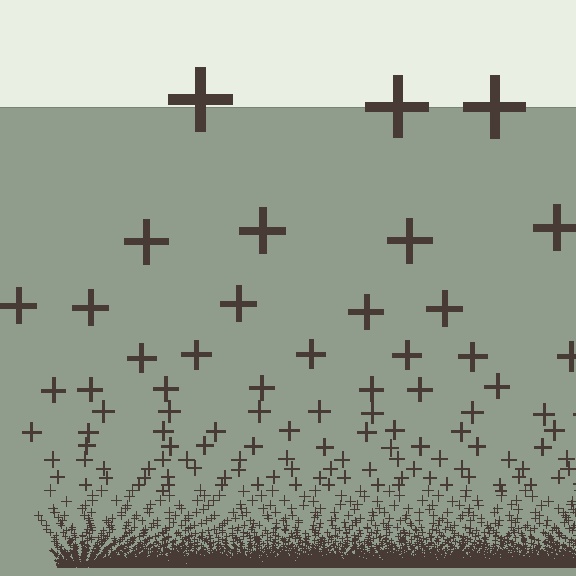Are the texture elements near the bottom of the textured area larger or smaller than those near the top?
Smaller. The gradient is inverted — elements near the bottom are smaller and denser.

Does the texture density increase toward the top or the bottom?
Density increases toward the bottom.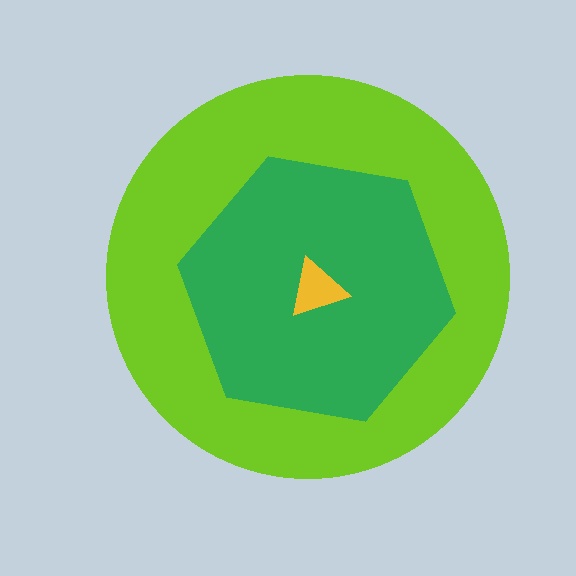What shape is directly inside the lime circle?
The green hexagon.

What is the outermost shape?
The lime circle.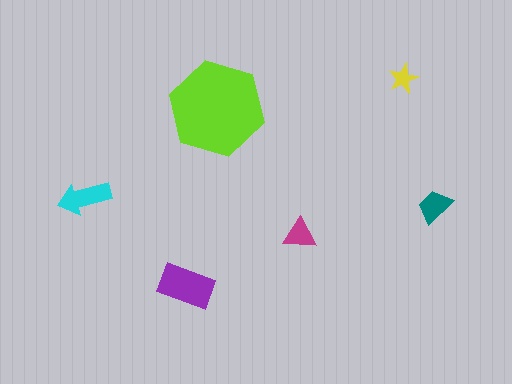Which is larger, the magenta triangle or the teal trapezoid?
The teal trapezoid.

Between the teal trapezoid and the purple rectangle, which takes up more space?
The purple rectangle.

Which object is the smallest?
The yellow star.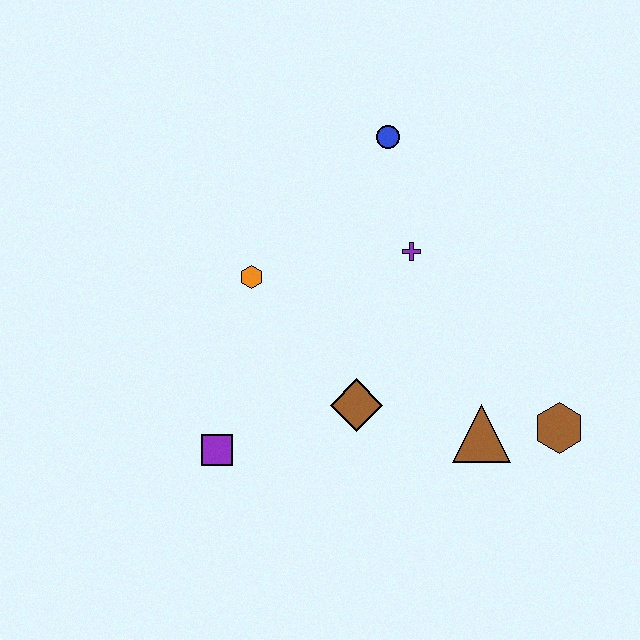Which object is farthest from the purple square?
The blue circle is farthest from the purple square.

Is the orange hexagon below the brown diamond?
No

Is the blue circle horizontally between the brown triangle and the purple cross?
No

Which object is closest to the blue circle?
The purple cross is closest to the blue circle.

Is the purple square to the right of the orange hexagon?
No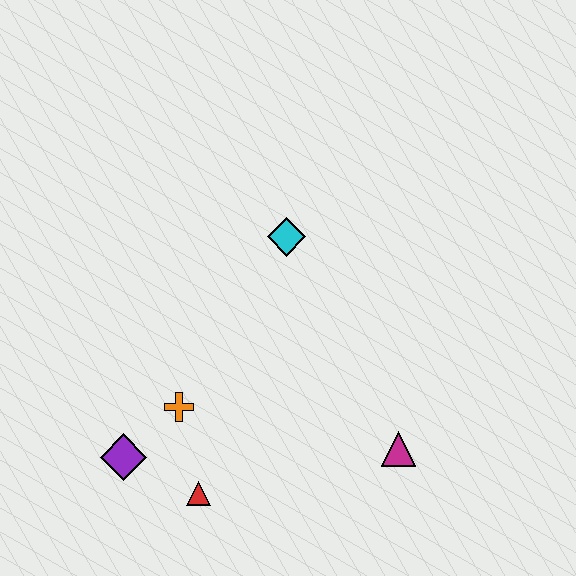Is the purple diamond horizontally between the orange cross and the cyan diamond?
No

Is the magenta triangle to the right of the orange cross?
Yes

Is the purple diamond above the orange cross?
No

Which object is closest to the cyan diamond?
The orange cross is closest to the cyan diamond.